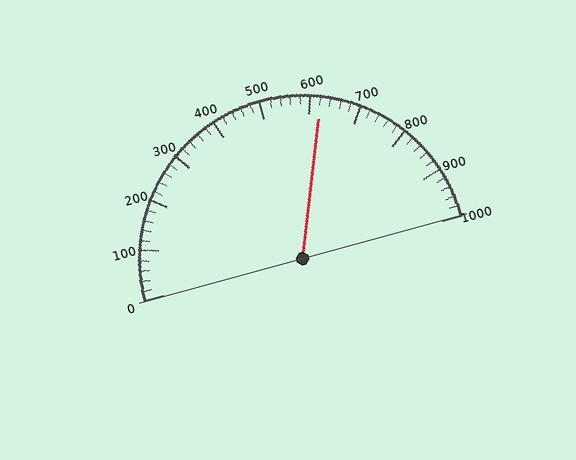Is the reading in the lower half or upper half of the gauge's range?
The reading is in the upper half of the range (0 to 1000).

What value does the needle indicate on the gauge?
The needle indicates approximately 620.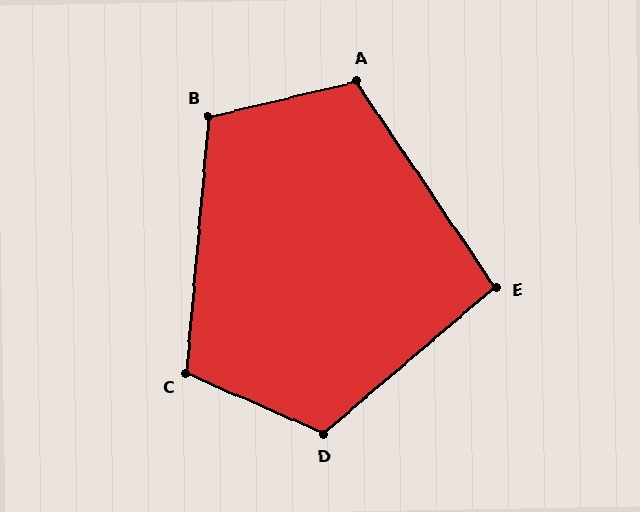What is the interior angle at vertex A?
Approximately 111 degrees (obtuse).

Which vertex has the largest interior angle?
D, at approximately 116 degrees.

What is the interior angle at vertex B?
Approximately 109 degrees (obtuse).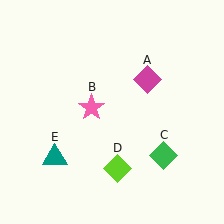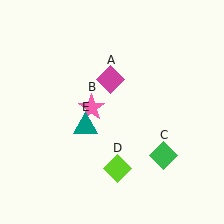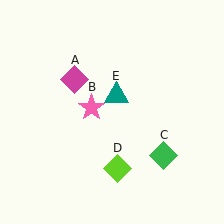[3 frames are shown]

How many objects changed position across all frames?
2 objects changed position: magenta diamond (object A), teal triangle (object E).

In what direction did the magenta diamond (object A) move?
The magenta diamond (object A) moved left.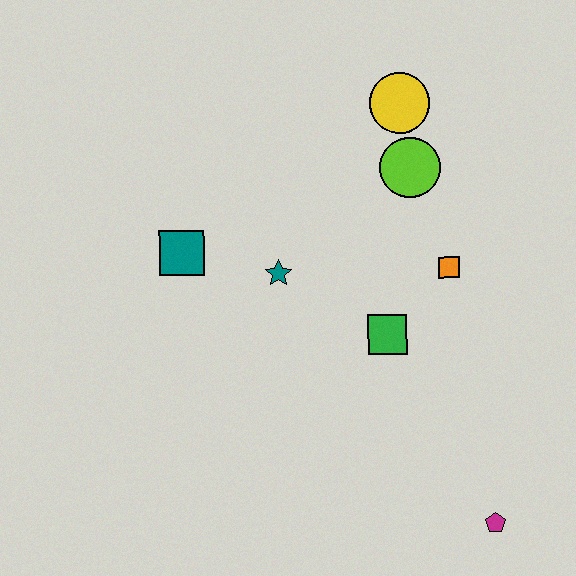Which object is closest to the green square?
The orange square is closest to the green square.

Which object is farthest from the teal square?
The magenta pentagon is farthest from the teal square.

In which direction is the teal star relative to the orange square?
The teal star is to the left of the orange square.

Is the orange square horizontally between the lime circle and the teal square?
No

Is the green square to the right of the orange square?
No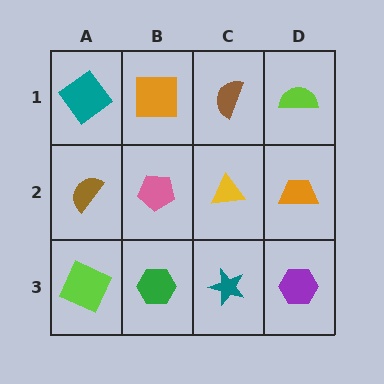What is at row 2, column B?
A pink pentagon.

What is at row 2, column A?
A brown semicircle.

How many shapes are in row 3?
4 shapes.